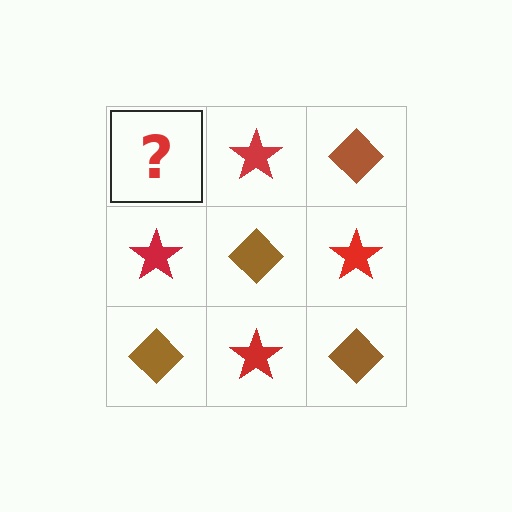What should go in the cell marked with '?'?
The missing cell should contain a brown diamond.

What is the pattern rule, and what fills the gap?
The rule is that it alternates brown diamond and red star in a checkerboard pattern. The gap should be filled with a brown diamond.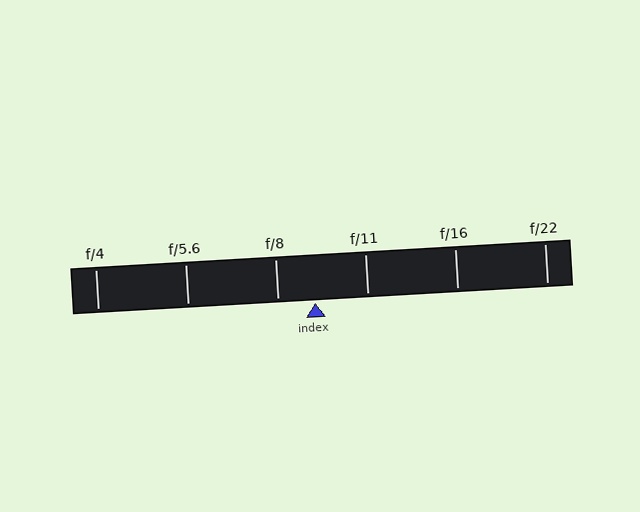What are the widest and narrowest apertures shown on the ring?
The widest aperture shown is f/4 and the narrowest is f/22.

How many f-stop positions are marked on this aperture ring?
There are 6 f-stop positions marked.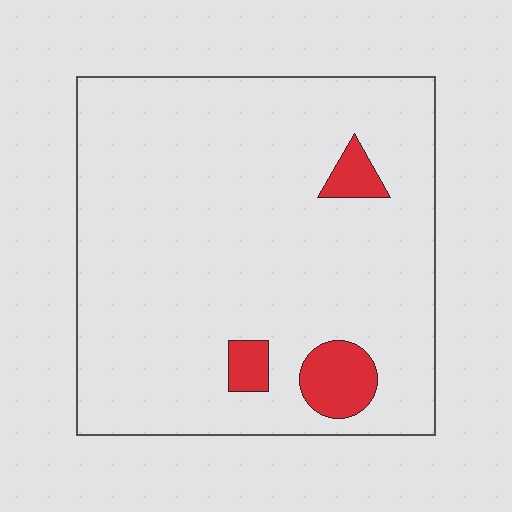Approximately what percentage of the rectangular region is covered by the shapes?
Approximately 5%.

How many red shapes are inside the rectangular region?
3.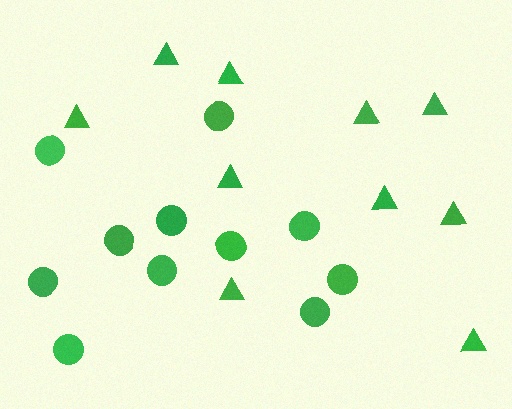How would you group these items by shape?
There are 2 groups: one group of triangles (10) and one group of circles (11).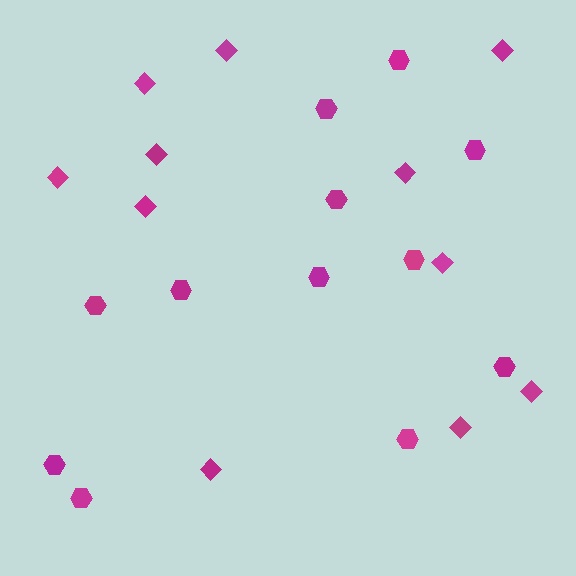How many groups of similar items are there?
There are 2 groups: one group of hexagons (12) and one group of diamonds (11).